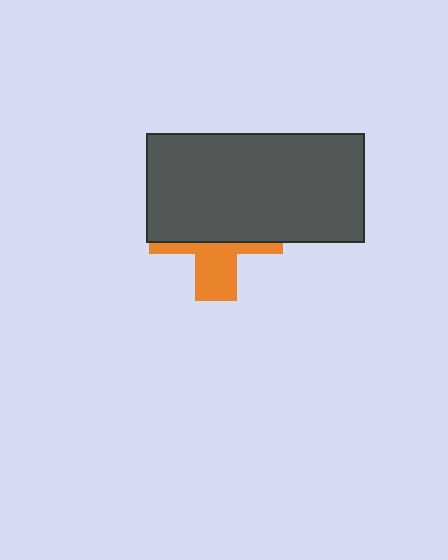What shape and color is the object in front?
The object in front is a dark gray rectangle.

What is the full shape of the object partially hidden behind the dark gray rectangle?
The partially hidden object is an orange cross.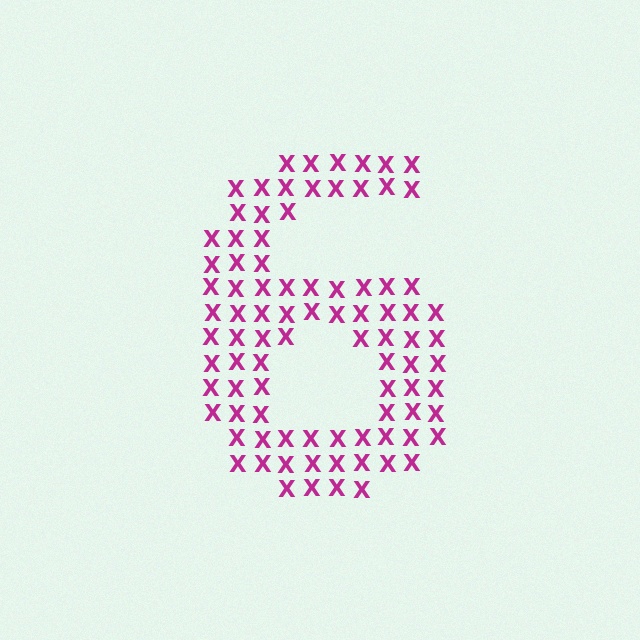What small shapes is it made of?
It is made of small letter X's.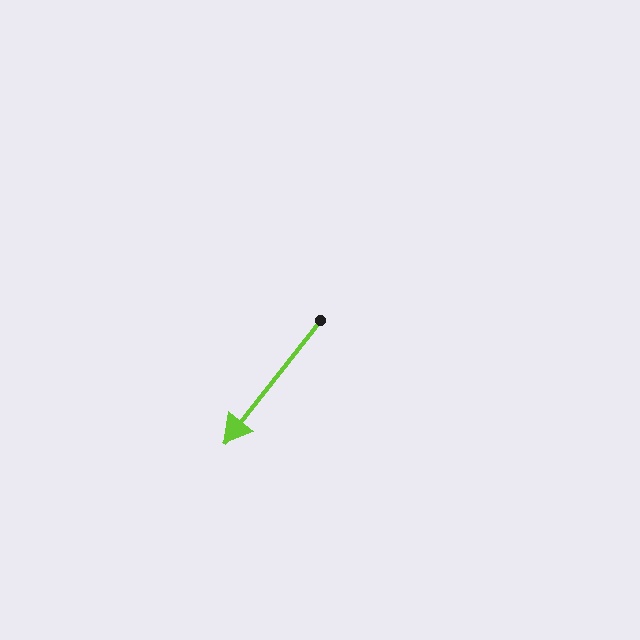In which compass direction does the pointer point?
Southwest.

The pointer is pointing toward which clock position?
Roughly 7 o'clock.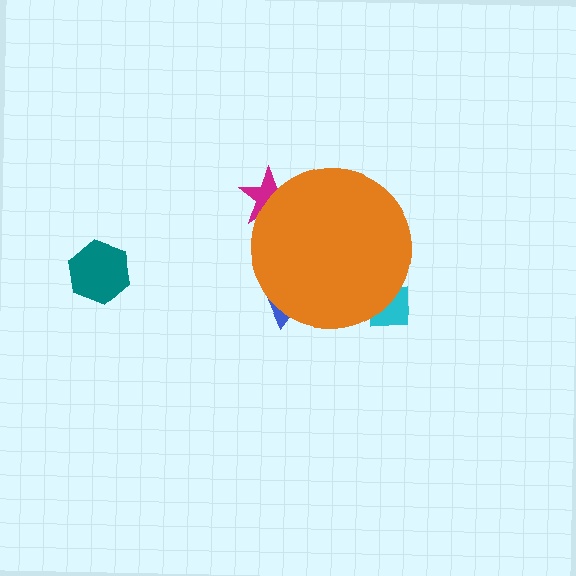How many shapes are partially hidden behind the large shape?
3 shapes are partially hidden.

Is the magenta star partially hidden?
Yes, the magenta star is partially hidden behind the orange circle.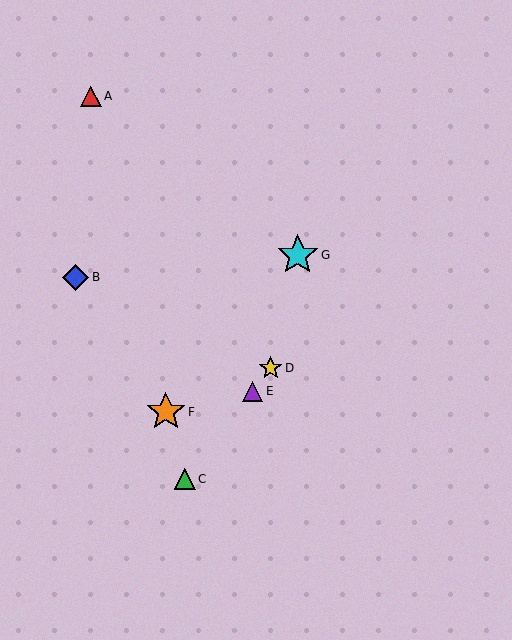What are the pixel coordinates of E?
Object E is at (253, 391).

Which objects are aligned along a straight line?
Objects C, D, E are aligned along a straight line.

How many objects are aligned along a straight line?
3 objects (C, D, E) are aligned along a straight line.